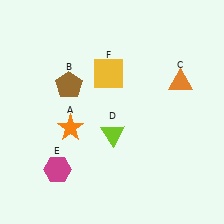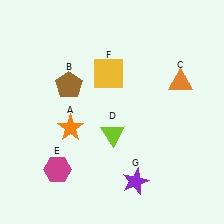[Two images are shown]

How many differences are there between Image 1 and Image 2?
There is 1 difference between the two images.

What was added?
A purple star (G) was added in Image 2.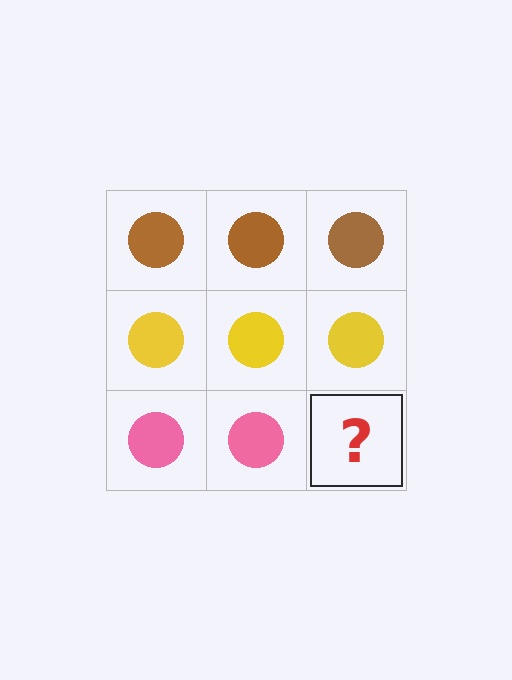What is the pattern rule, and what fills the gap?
The rule is that each row has a consistent color. The gap should be filled with a pink circle.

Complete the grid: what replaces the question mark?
The question mark should be replaced with a pink circle.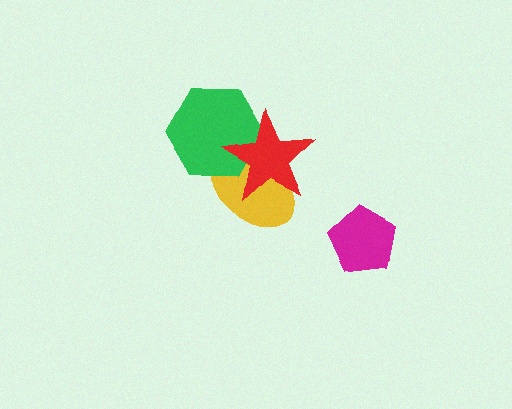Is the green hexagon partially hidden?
Yes, it is partially covered by another shape.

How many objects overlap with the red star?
2 objects overlap with the red star.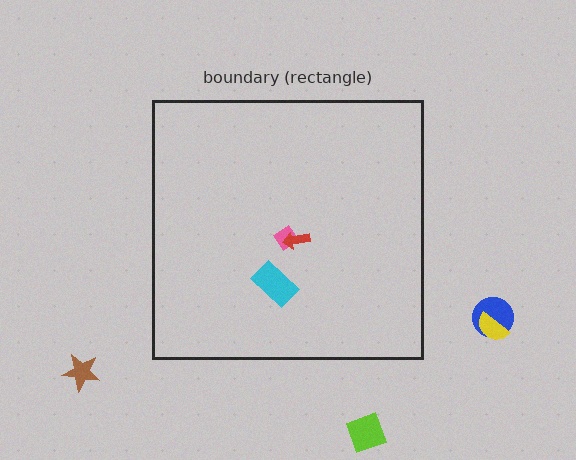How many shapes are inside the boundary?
3 inside, 4 outside.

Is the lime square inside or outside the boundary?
Outside.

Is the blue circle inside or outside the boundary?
Outside.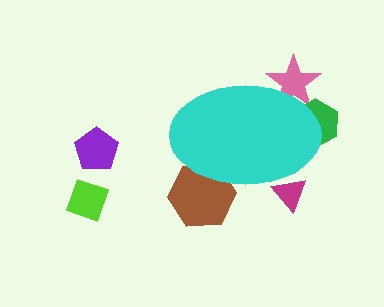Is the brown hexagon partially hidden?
Yes, the brown hexagon is partially hidden behind the cyan ellipse.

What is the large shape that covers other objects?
A cyan ellipse.